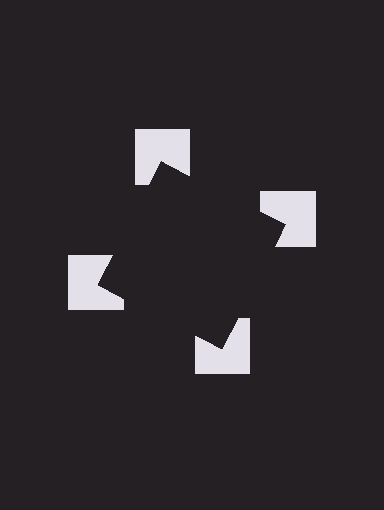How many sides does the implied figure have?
4 sides.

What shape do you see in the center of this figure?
An illusory square — its edges are inferred from the aligned wedge cuts in the notched squares, not physically drawn.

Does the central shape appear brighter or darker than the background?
It typically appears slightly darker than the background, even though no actual brightness change is drawn.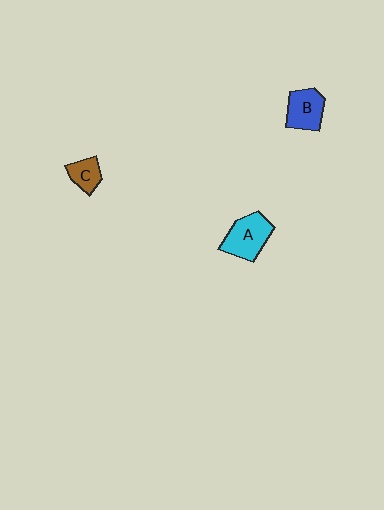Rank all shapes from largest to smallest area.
From largest to smallest: A (cyan), B (blue), C (brown).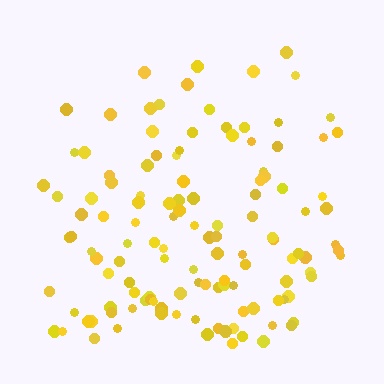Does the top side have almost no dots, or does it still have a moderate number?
Still a moderate number, just noticeably fewer than the bottom.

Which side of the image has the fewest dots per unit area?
The top.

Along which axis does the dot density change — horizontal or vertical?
Vertical.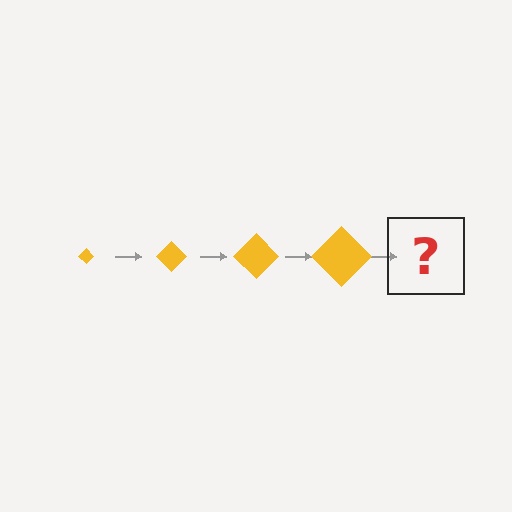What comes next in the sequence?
The next element should be a yellow diamond, larger than the previous one.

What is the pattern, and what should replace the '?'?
The pattern is that the diamond gets progressively larger each step. The '?' should be a yellow diamond, larger than the previous one.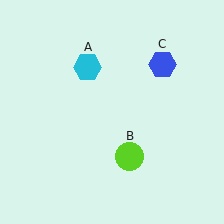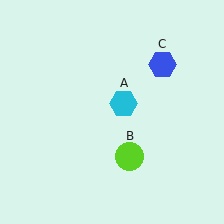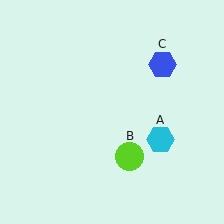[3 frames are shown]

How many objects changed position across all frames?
1 object changed position: cyan hexagon (object A).